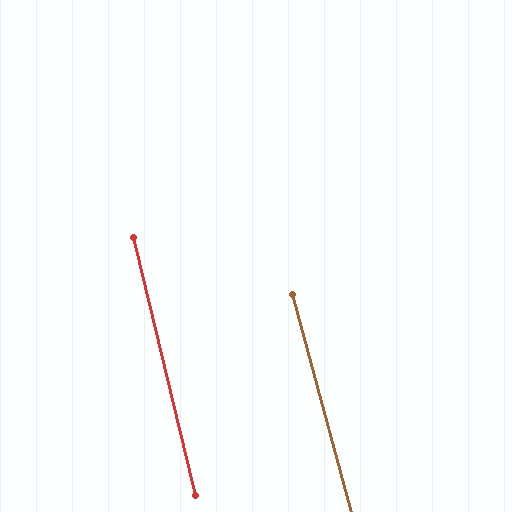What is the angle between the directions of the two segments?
Approximately 2 degrees.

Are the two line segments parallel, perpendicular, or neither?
Parallel — their directions differ by only 1.6°.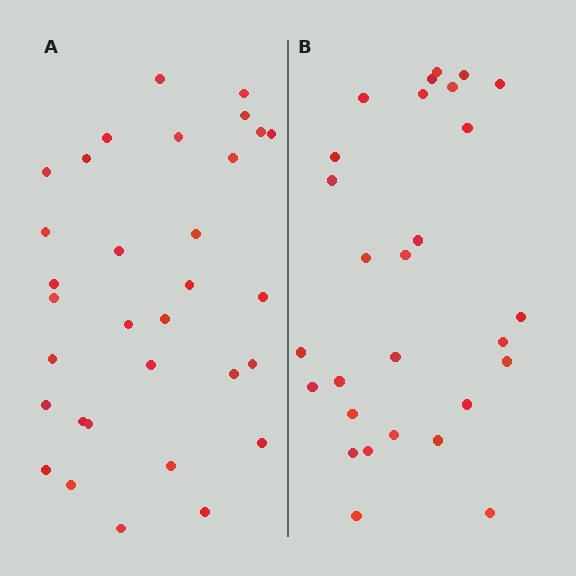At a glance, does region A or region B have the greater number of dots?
Region A (the left region) has more dots.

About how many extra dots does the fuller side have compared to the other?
Region A has about 4 more dots than region B.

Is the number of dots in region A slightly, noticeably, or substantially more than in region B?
Region A has only slightly more — the two regions are fairly close. The ratio is roughly 1.1 to 1.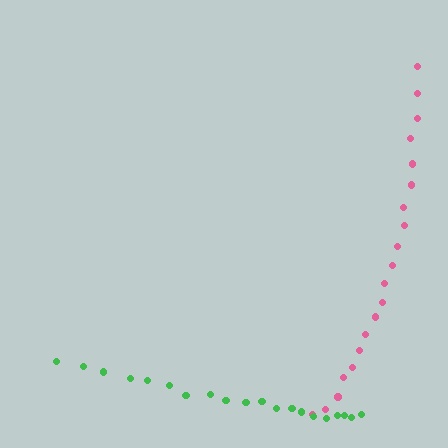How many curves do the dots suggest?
There are 2 distinct paths.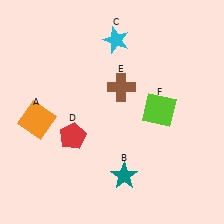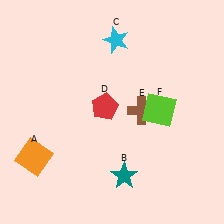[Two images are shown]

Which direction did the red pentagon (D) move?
The red pentagon (D) moved right.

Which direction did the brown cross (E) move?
The brown cross (E) moved down.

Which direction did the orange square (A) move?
The orange square (A) moved down.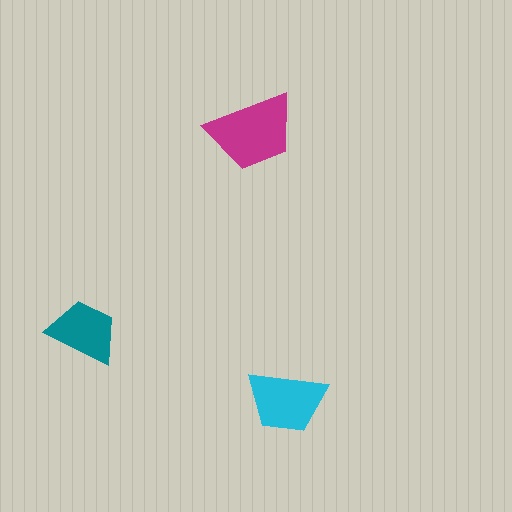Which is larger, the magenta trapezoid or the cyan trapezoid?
The magenta one.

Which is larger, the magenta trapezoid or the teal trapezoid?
The magenta one.